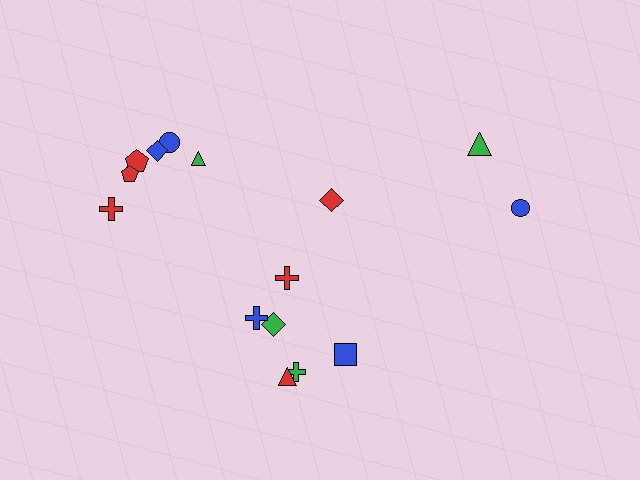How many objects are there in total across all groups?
There are 15 objects.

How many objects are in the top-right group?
There are 3 objects.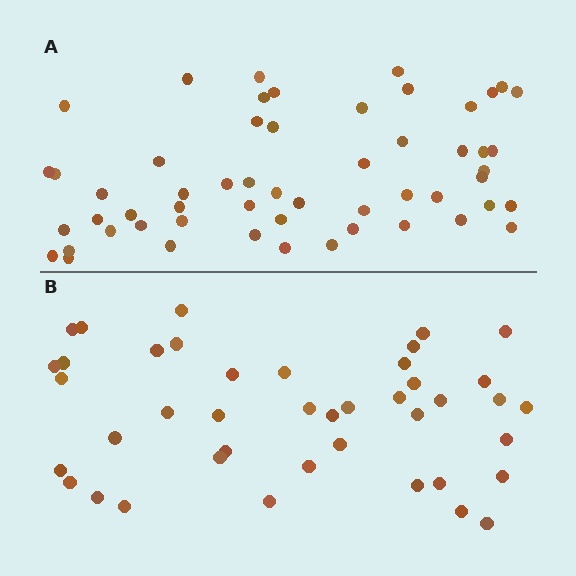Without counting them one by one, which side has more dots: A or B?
Region A (the top region) has more dots.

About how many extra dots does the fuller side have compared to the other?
Region A has approximately 15 more dots than region B.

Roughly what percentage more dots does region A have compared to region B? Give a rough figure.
About 30% more.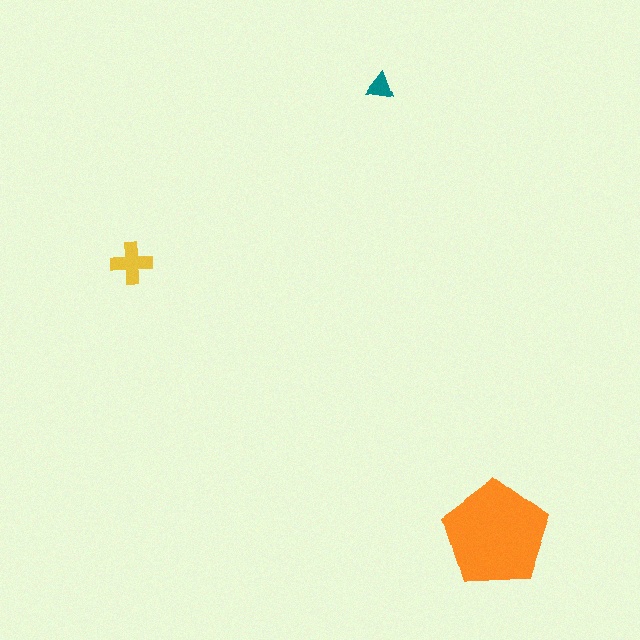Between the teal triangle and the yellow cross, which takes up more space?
The yellow cross.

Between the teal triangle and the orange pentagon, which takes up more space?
The orange pentagon.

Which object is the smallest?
The teal triangle.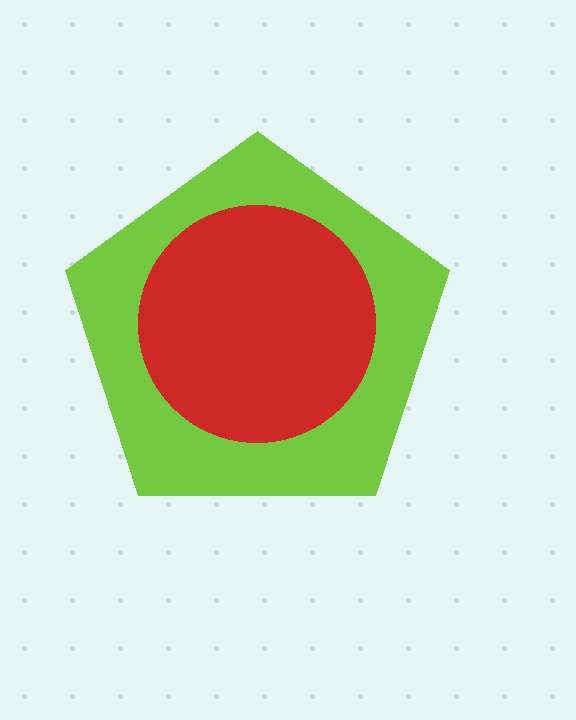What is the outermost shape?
The lime pentagon.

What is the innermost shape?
The red circle.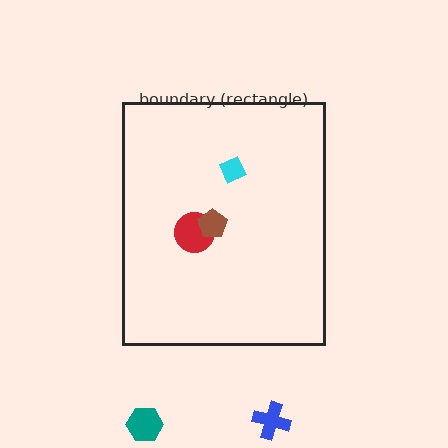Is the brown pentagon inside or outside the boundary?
Inside.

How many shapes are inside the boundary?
3 inside, 2 outside.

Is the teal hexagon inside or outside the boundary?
Outside.